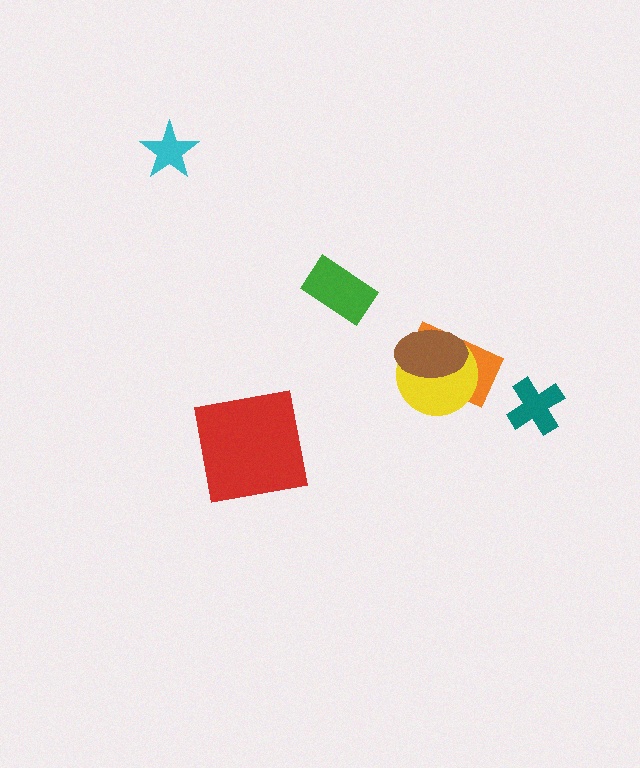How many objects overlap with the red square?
0 objects overlap with the red square.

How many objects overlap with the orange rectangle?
2 objects overlap with the orange rectangle.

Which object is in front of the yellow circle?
The brown ellipse is in front of the yellow circle.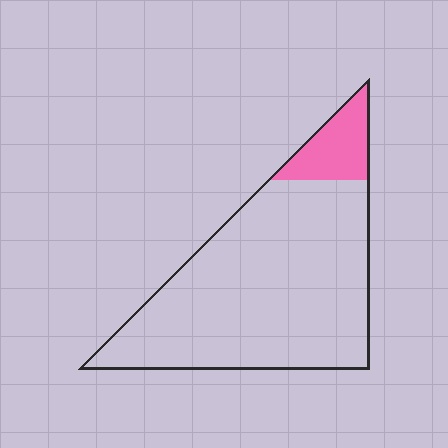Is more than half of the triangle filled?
No.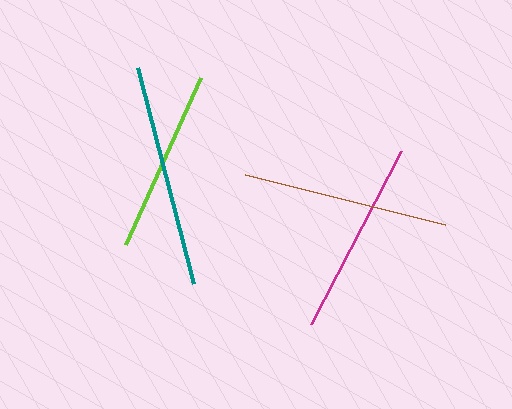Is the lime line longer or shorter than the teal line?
The teal line is longer than the lime line.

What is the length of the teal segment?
The teal segment is approximately 223 pixels long.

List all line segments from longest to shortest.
From longest to shortest: teal, brown, magenta, lime.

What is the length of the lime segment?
The lime segment is approximately 183 pixels long.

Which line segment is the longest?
The teal line is the longest at approximately 223 pixels.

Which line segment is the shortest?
The lime line is the shortest at approximately 183 pixels.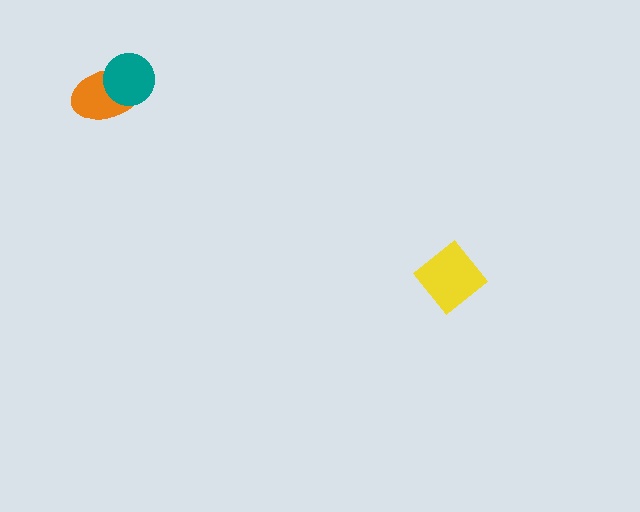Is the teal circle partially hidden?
No, no other shape covers it.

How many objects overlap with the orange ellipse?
1 object overlaps with the orange ellipse.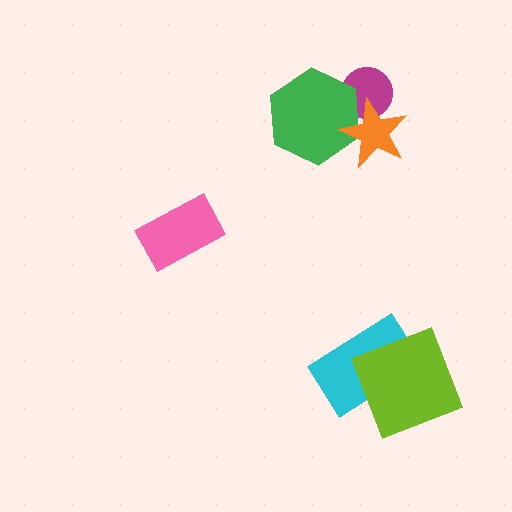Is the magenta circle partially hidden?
Yes, it is partially covered by another shape.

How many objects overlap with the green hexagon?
2 objects overlap with the green hexagon.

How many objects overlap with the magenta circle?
2 objects overlap with the magenta circle.